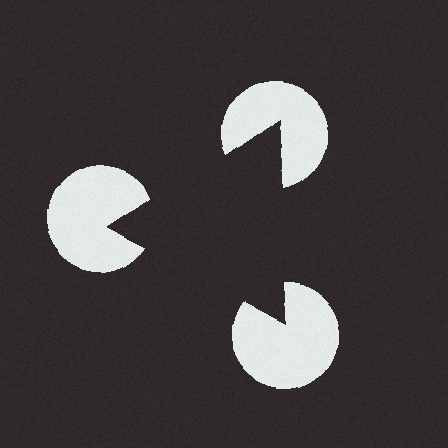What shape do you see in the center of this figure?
An illusory triangle — its edges are inferred from the aligned wedge cuts in the pac-man discs, not physically drawn.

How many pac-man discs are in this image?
There are 3 — one at each vertex of the illusory triangle.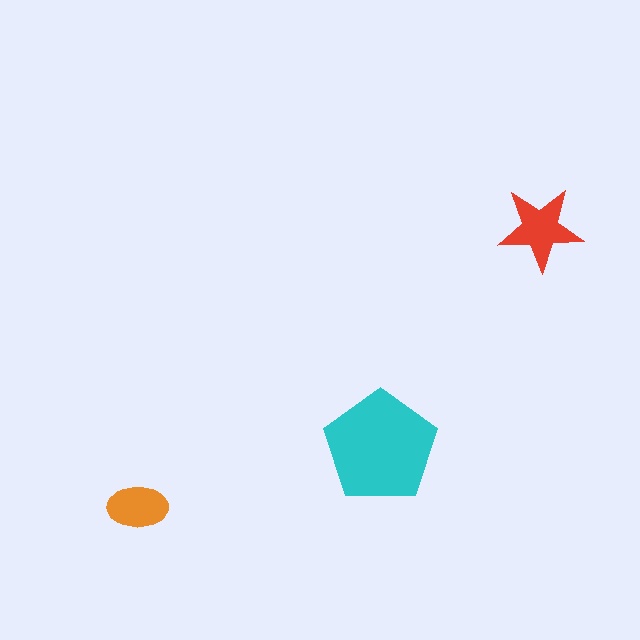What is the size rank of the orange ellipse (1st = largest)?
3rd.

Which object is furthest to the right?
The red star is rightmost.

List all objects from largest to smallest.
The cyan pentagon, the red star, the orange ellipse.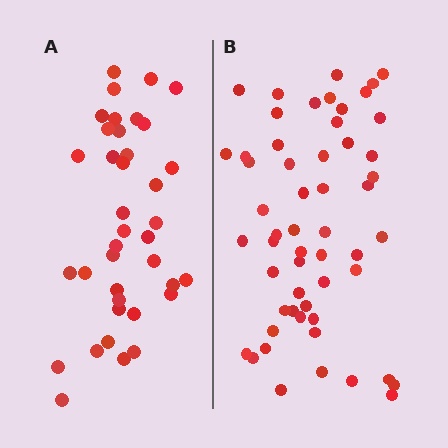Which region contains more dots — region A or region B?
Region B (the right region) has more dots.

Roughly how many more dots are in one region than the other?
Region B has approximately 15 more dots than region A.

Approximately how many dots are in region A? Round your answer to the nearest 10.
About 40 dots. (The exact count is 38, which rounds to 40.)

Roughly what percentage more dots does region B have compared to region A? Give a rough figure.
About 45% more.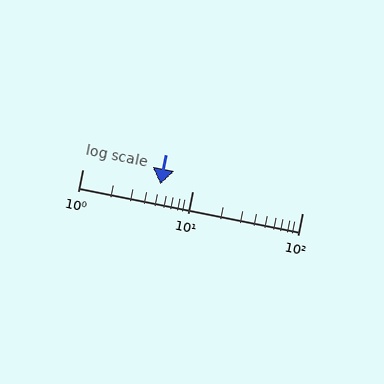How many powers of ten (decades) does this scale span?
The scale spans 2 decades, from 1 to 100.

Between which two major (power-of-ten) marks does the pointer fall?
The pointer is between 1 and 10.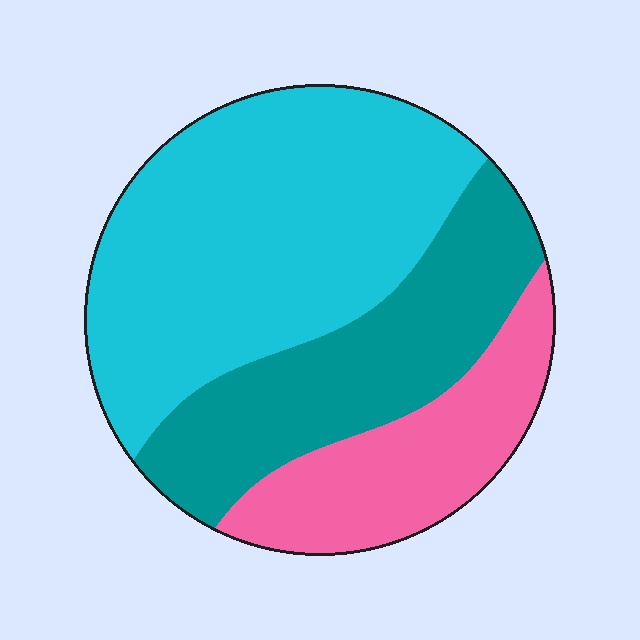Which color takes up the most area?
Cyan, at roughly 50%.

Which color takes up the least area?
Pink, at roughly 20%.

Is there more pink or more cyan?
Cyan.